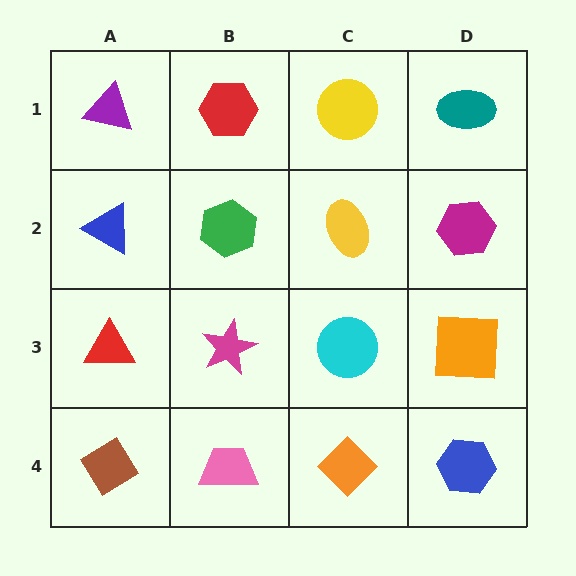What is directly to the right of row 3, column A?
A magenta star.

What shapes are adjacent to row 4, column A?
A red triangle (row 3, column A), a pink trapezoid (row 4, column B).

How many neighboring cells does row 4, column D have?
2.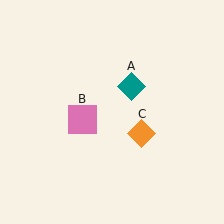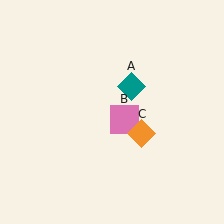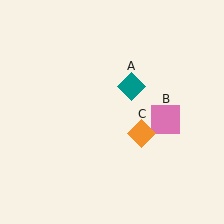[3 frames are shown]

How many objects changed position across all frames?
1 object changed position: pink square (object B).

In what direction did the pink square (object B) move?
The pink square (object B) moved right.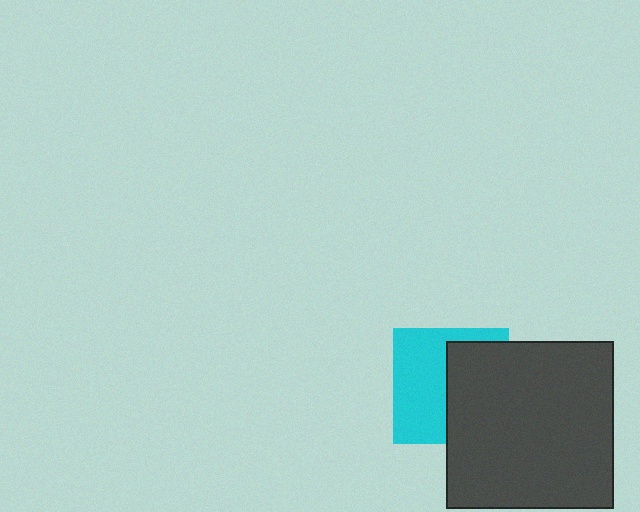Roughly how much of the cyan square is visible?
About half of it is visible (roughly 51%).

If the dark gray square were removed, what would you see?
You would see the complete cyan square.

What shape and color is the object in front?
The object in front is a dark gray square.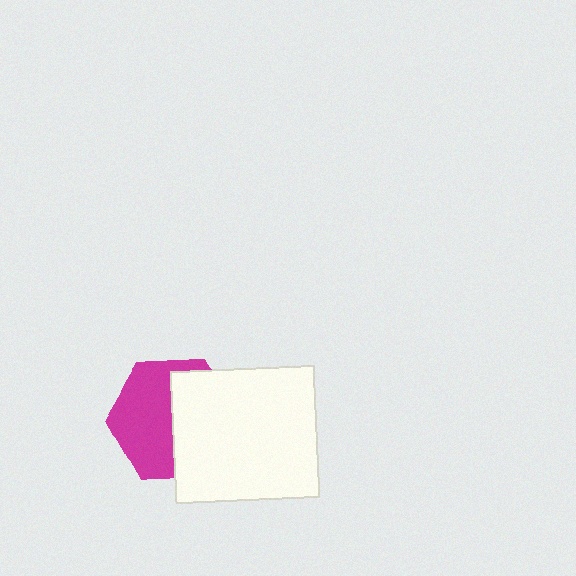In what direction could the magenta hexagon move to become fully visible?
The magenta hexagon could move left. That would shift it out from behind the white rectangle entirely.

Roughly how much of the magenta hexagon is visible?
About half of it is visible (roughly 51%).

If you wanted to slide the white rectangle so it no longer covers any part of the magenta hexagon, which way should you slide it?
Slide it right — that is the most direct way to separate the two shapes.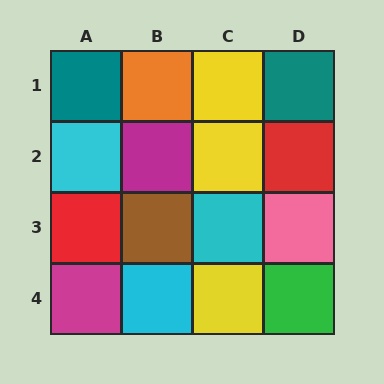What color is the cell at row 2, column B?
Magenta.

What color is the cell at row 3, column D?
Pink.